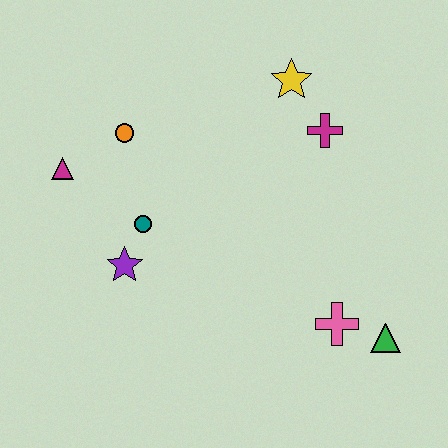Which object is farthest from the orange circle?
The green triangle is farthest from the orange circle.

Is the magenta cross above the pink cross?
Yes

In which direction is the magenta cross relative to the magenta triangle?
The magenta cross is to the right of the magenta triangle.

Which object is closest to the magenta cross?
The yellow star is closest to the magenta cross.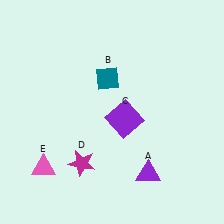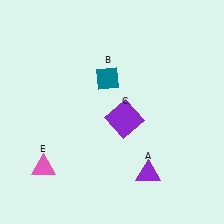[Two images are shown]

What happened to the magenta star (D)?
The magenta star (D) was removed in Image 2. It was in the bottom-left area of Image 1.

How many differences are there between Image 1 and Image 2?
There is 1 difference between the two images.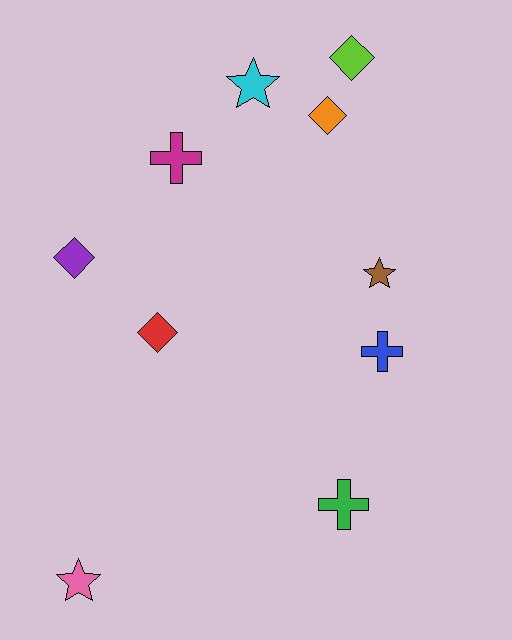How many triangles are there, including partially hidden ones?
There are no triangles.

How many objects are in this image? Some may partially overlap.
There are 10 objects.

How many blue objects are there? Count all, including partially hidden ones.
There is 1 blue object.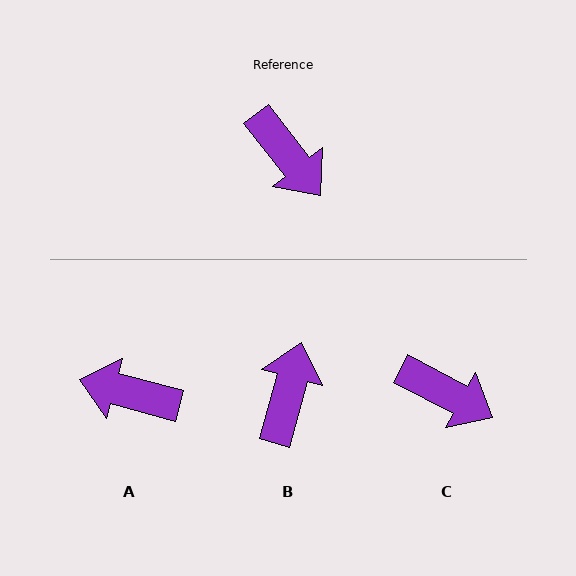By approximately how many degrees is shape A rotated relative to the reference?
Approximately 143 degrees clockwise.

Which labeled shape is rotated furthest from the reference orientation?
A, about 143 degrees away.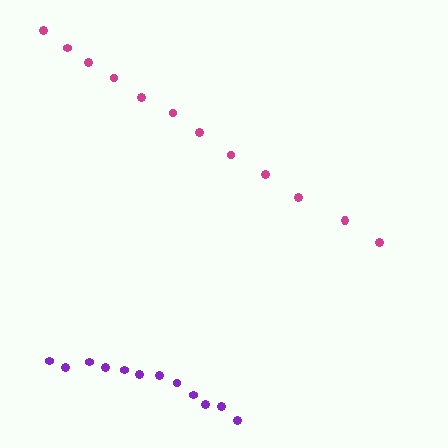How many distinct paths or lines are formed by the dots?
There are 2 distinct paths.